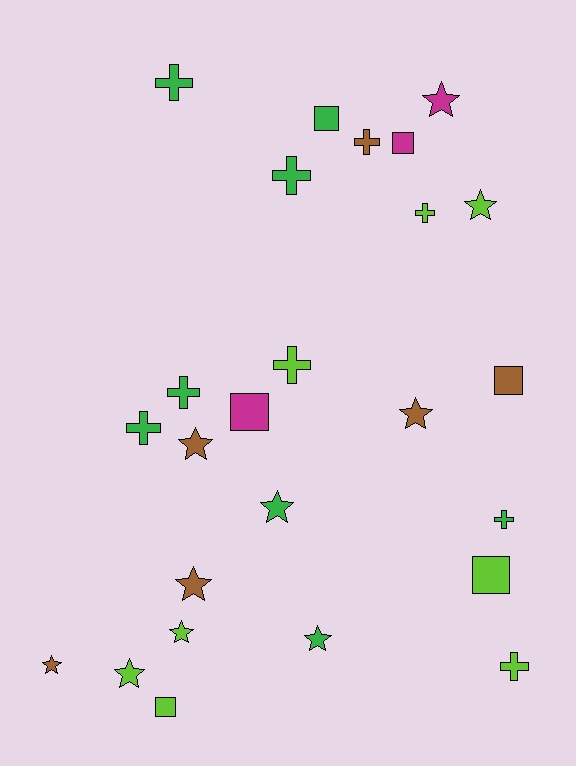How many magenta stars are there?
There is 1 magenta star.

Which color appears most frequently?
Green, with 8 objects.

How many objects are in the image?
There are 25 objects.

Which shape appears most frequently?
Star, with 10 objects.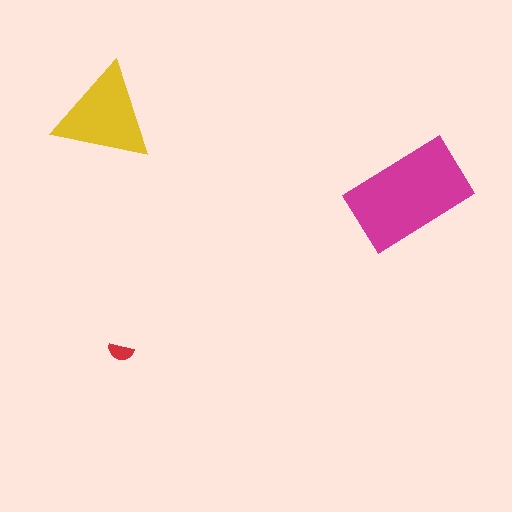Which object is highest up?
The yellow triangle is topmost.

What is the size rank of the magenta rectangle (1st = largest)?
1st.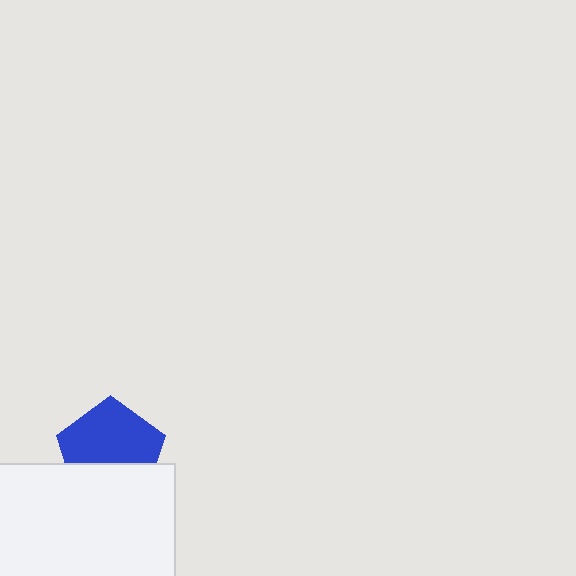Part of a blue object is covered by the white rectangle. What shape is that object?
It is a pentagon.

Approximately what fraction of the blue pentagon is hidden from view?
Roughly 37% of the blue pentagon is hidden behind the white rectangle.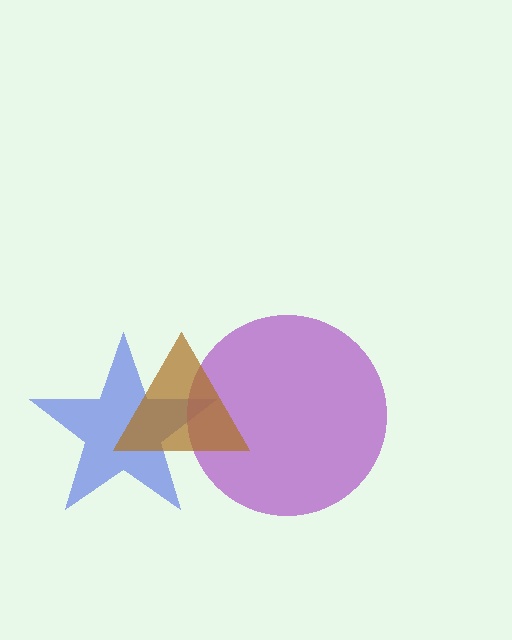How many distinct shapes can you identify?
There are 3 distinct shapes: a blue star, a purple circle, a brown triangle.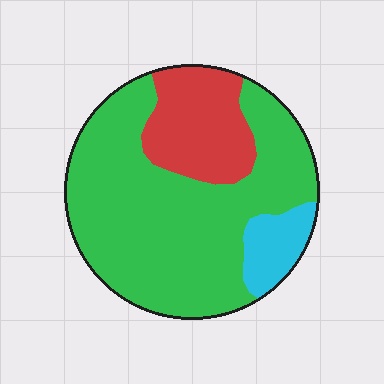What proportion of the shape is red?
Red covers about 20% of the shape.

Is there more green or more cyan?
Green.